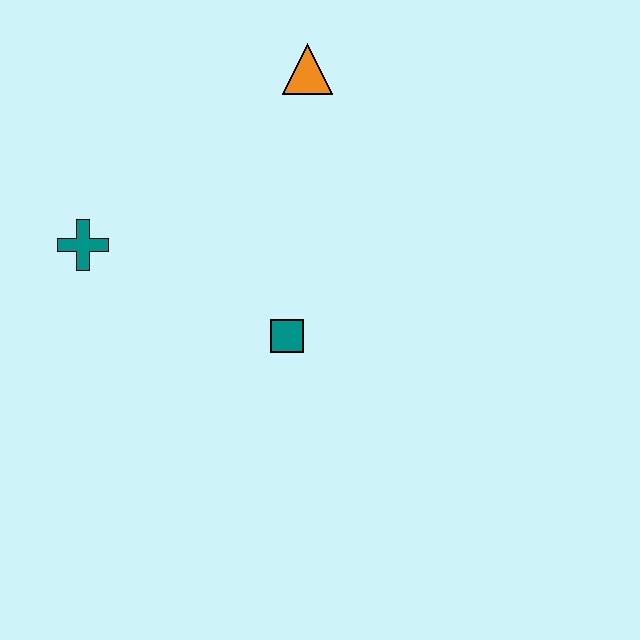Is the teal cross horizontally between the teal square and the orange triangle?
No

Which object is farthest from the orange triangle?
The teal cross is farthest from the orange triangle.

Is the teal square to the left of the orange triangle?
Yes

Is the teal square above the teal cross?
No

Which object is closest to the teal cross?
The teal square is closest to the teal cross.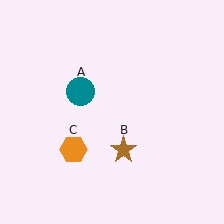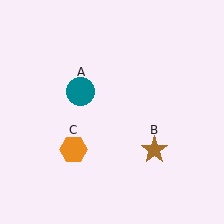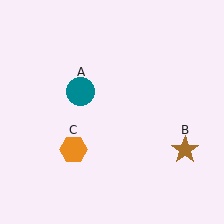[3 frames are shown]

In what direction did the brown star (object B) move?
The brown star (object B) moved right.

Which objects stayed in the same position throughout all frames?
Teal circle (object A) and orange hexagon (object C) remained stationary.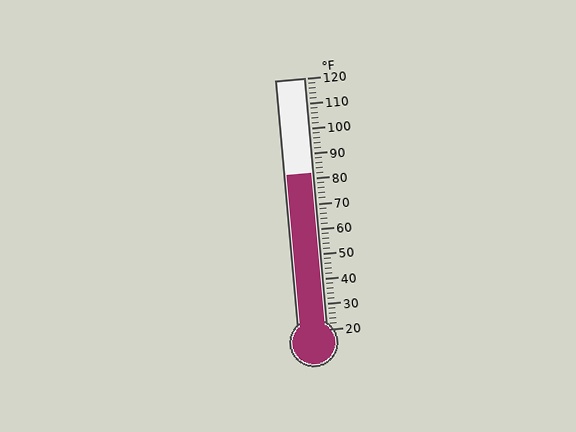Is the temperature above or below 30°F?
The temperature is above 30°F.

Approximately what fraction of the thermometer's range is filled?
The thermometer is filled to approximately 60% of its range.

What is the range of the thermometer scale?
The thermometer scale ranges from 20°F to 120°F.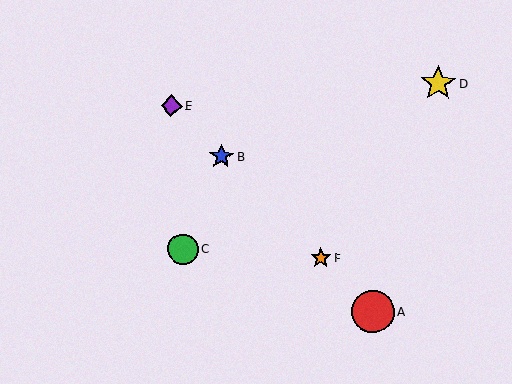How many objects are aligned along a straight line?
4 objects (A, B, E, F) are aligned along a straight line.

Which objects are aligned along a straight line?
Objects A, B, E, F are aligned along a straight line.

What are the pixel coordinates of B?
Object B is at (221, 157).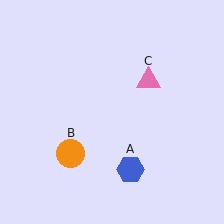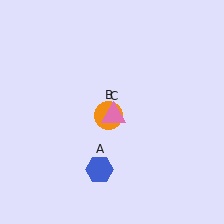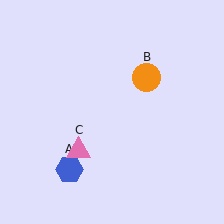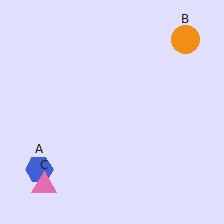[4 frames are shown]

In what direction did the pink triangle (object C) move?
The pink triangle (object C) moved down and to the left.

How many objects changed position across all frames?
3 objects changed position: blue hexagon (object A), orange circle (object B), pink triangle (object C).